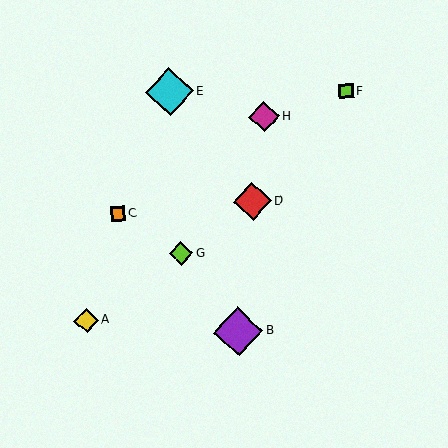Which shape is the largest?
The purple diamond (labeled B) is the largest.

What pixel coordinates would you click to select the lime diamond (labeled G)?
Click at (181, 253) to select the lime diamond G.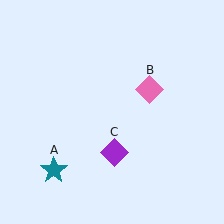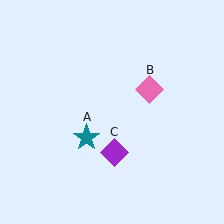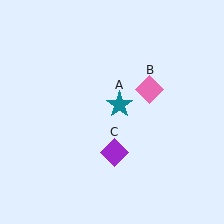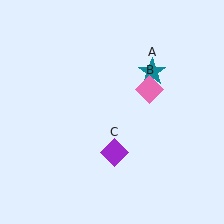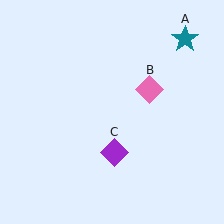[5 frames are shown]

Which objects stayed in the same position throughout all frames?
Pink diamond (object B) and purple diamond (object C) remained stationary.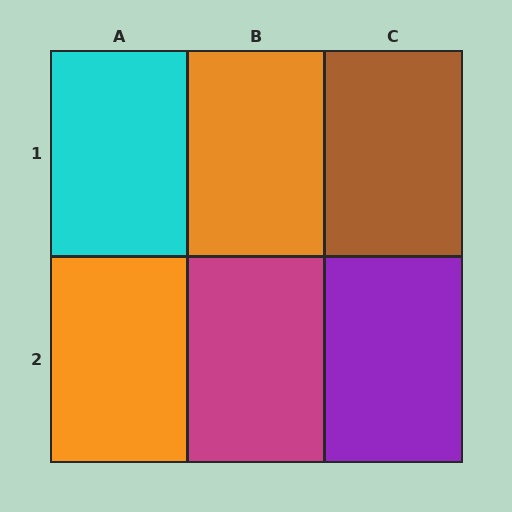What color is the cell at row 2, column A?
Orange.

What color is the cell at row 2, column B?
Magenta.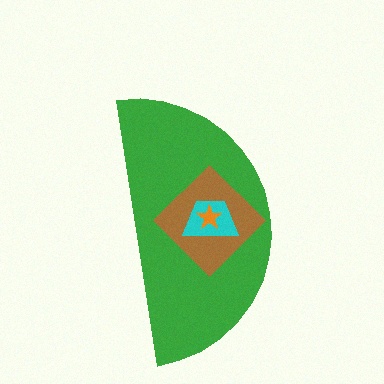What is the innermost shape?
The orange star.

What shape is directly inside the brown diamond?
The cyan trapezoid.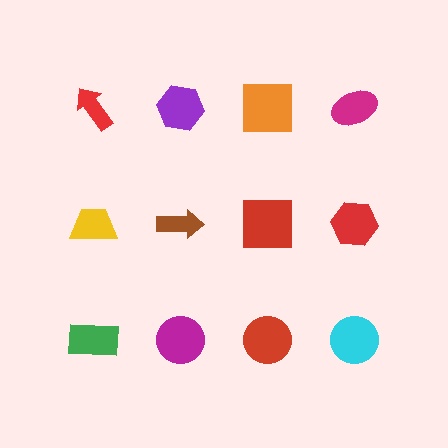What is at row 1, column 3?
An orange square.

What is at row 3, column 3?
A red circle.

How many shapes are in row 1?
4 shapes.